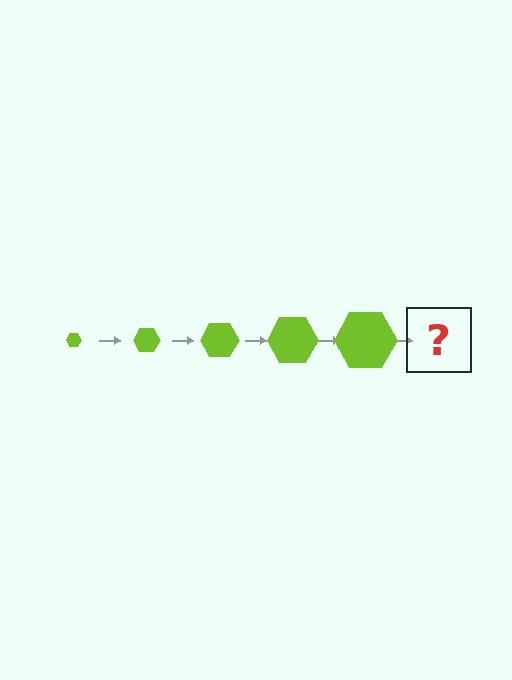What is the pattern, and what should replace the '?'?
The pattern is that the hexagon gets progressively larger each step. The '?' should be a lime hexagon, larger than the previous one.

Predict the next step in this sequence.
The next step is a lime hexagon, larger than the previous one.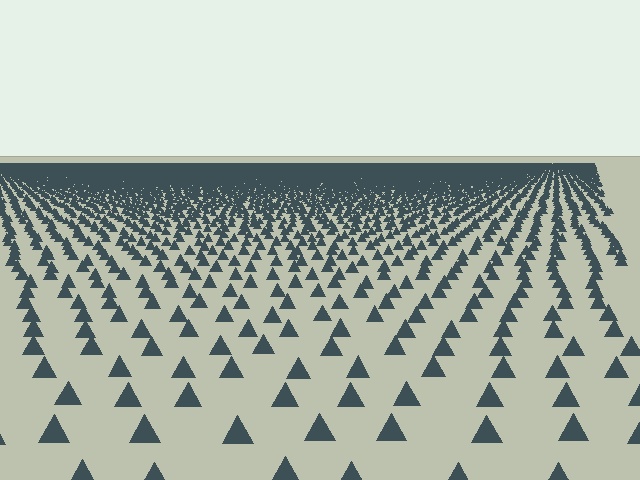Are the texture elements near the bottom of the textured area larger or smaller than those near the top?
Larger. Near the bottom, elements are closer to the viewer and appear at a bigger on-screen size.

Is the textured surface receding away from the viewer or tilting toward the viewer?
The surface is receding away from the viewer. Texture elements get smaller and denser toward the top.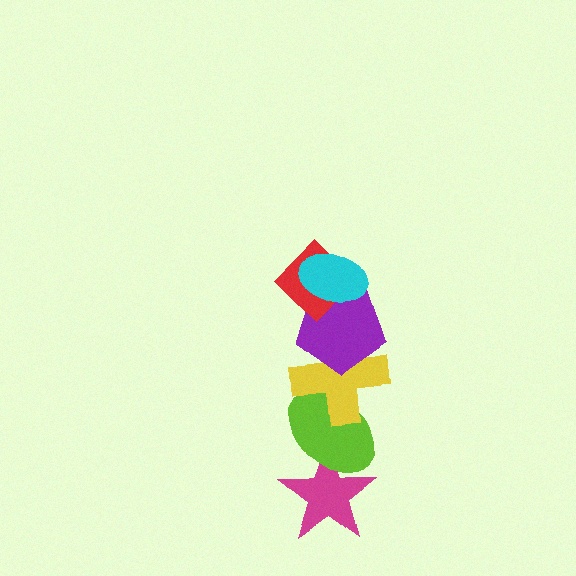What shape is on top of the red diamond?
The cyan ellipse is on top of the red diamond.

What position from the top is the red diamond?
The red diamond is 2nd from the top.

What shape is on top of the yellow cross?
The purple pentagon is on top of the yellow cross.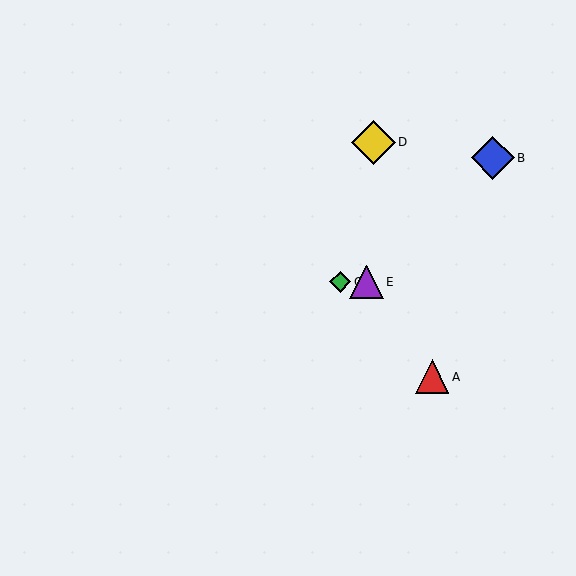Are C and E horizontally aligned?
Yes, both are at y≈282.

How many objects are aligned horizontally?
2 objects (C, E) are aligned horizontally.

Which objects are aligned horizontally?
Objects C, E are aligned horizontally.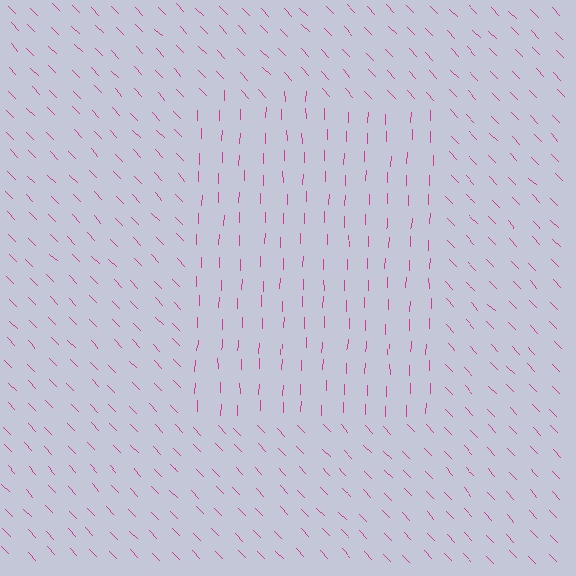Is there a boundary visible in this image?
Yes, there is a texture boundary formed by a change in line orientation.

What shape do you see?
I see a rectangle.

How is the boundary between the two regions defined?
The boundary is defined purely by a change in line orientation (approximately 45 degrees difference). All lines are the same color and thickness.